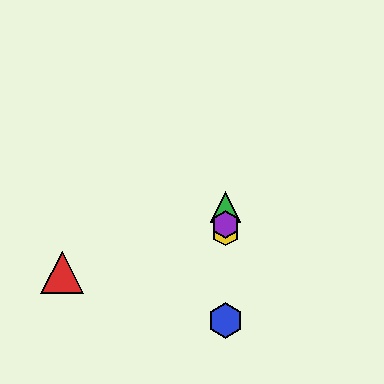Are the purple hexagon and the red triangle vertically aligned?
No, the purple hexagon is at x≈226 and the red triangle is at x≈62.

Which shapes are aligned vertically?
The blue hexagon, the green triangle, the yellow hexagon, the purple hexagon are aligned vertically.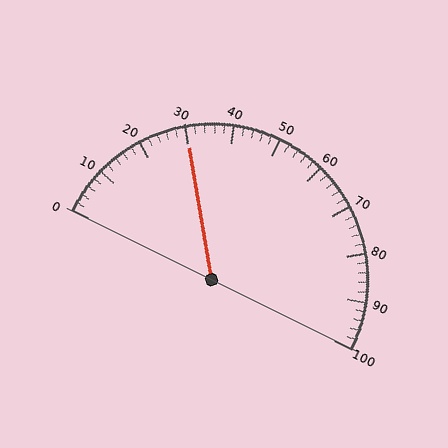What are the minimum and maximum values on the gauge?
The gauge ranges from 0 to 100.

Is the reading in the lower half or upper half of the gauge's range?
The reading is in the lower half of the range (0 to 100).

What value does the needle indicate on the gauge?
The needle indicates approximately 30.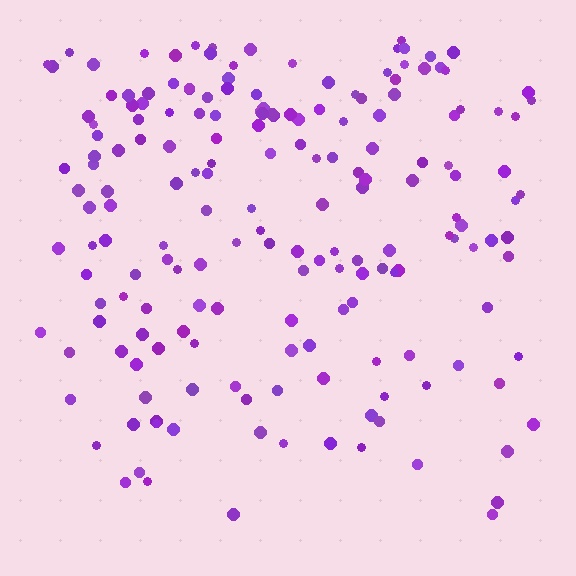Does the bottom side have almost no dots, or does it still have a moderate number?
Still a moderate number, just noticeably fewer than the top.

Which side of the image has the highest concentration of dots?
The top.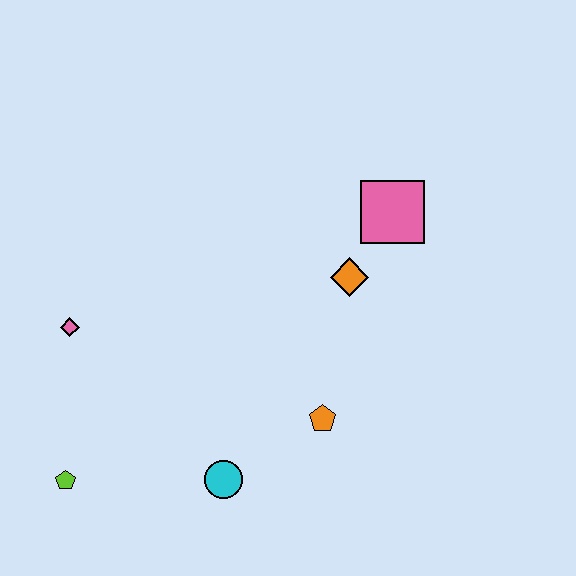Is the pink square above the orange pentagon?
Yes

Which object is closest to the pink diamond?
The lime pentagon is closest to the pink diamond.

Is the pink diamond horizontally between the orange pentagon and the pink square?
No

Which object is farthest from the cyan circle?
The pink square is farthest from the cyan circle.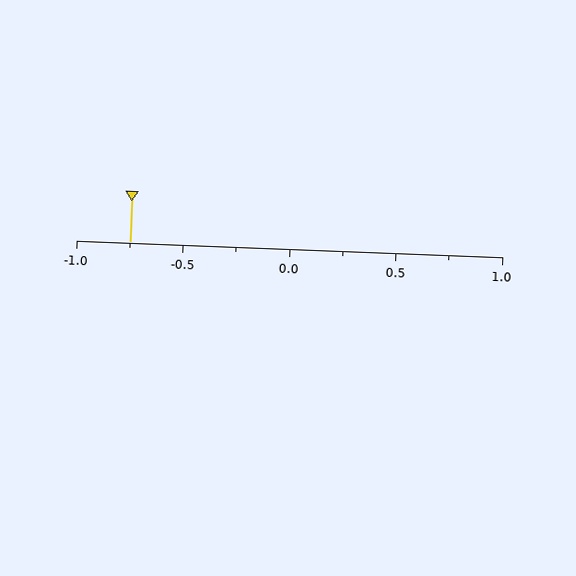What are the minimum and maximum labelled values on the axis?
The axis runs from -1.0 to 1.0.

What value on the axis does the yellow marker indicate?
The marker indicates approximately -0.75.